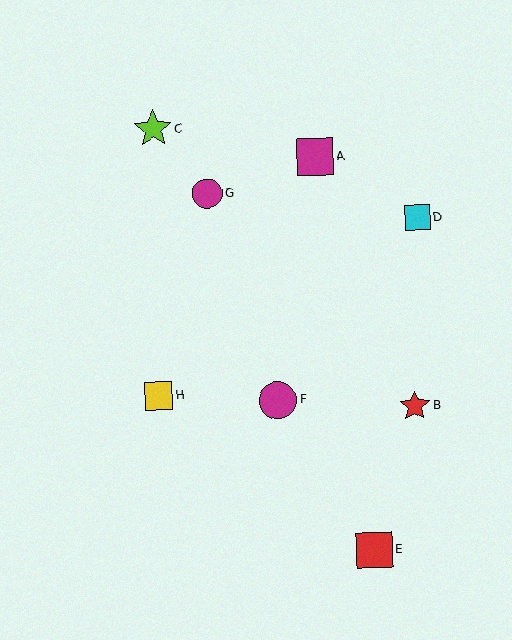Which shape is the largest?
The magenta circle (labeled F) is the largest.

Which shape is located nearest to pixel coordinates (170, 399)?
The yellow square (labeled H) at (158, 396) is nearest to that location.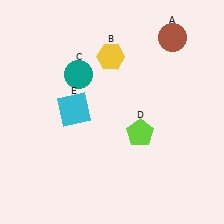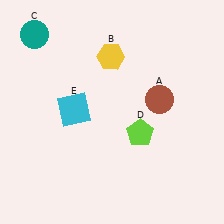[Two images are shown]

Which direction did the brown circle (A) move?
The brown circle (A) moved down.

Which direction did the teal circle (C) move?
The teal circle (C) moved left.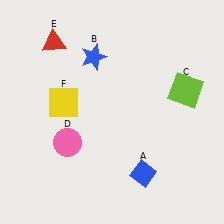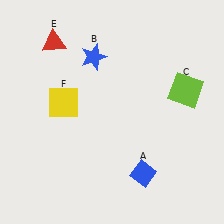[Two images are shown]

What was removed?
The pink circle (D) was removed in Image 2.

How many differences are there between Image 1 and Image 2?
There is 1 difference between the two images.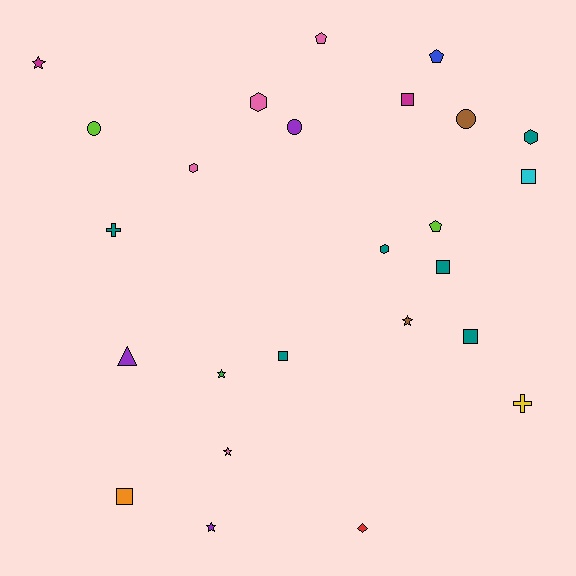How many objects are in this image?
There are 25 objects.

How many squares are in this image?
There are 6 squares.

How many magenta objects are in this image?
There are 2 magenta objects.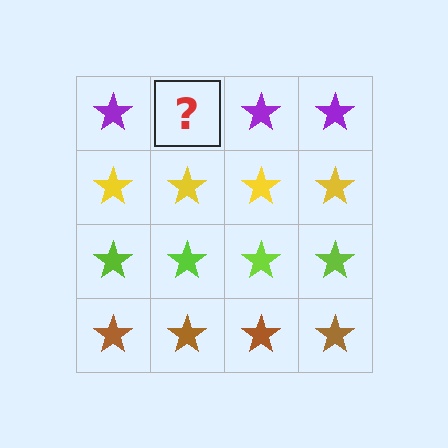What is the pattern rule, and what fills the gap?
The rule is that each row has a consistent color. The gap should be filled with a purple star.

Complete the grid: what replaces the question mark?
The question mark should be replaced with a purple star.